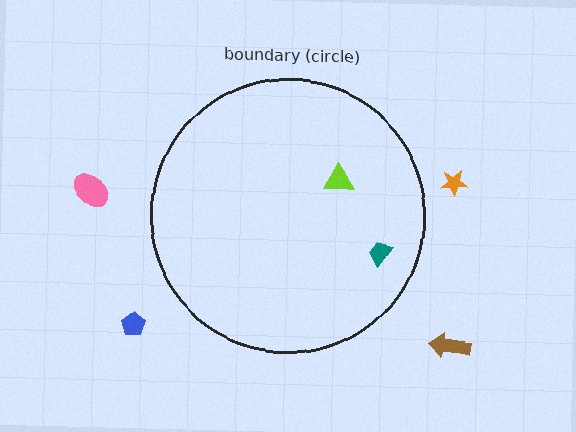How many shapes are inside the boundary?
2 inside, 4 outside.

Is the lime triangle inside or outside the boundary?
Inside.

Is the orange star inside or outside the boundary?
Outside.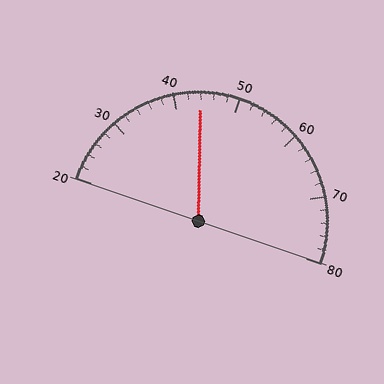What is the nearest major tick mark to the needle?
The nearest major tick mark is 40.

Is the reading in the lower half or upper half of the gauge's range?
The reading is in the lower half of the range (20 to 80).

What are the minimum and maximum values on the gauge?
The gauge ranges from 20 to 80.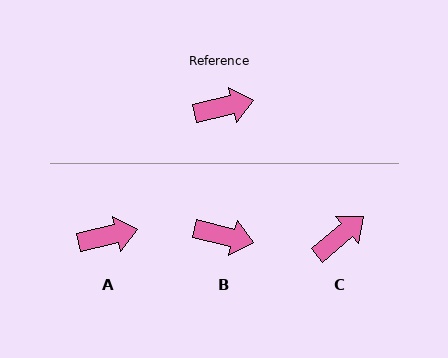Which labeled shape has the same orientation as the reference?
A.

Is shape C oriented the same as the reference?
No, it is off by about 27 degrees.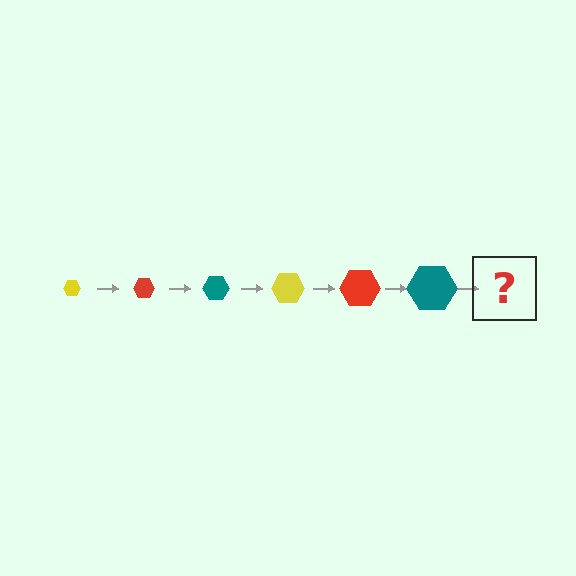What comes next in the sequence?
The next element should be a yellow hexagon, larger than the previous one.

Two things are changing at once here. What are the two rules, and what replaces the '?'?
The two rules are that the hexagon grows larger each step and the color cycles through yellow, red, and teal. The '?' should be a yellow hexagon, larger than the previous one.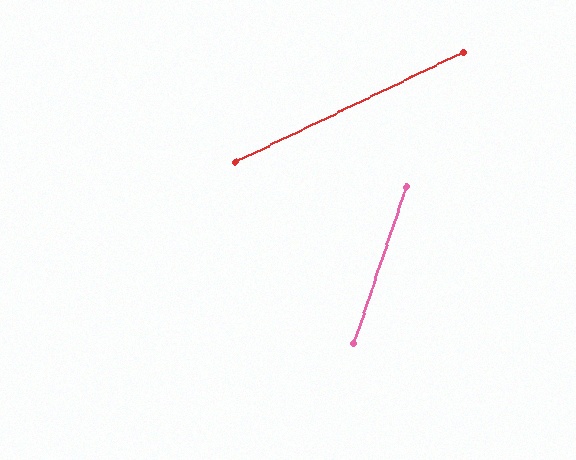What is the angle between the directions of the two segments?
Approximately 46 degrees.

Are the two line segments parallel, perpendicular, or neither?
Neither parallel nor perpendicular — they differ by about 46°.